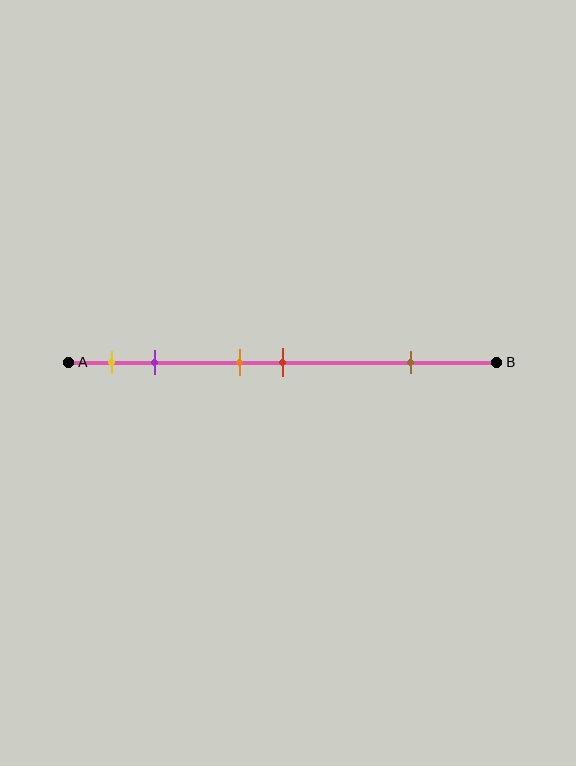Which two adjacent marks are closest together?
The orange and red marks are the closest adjacent pair.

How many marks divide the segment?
There are 5 marks dividing the segment.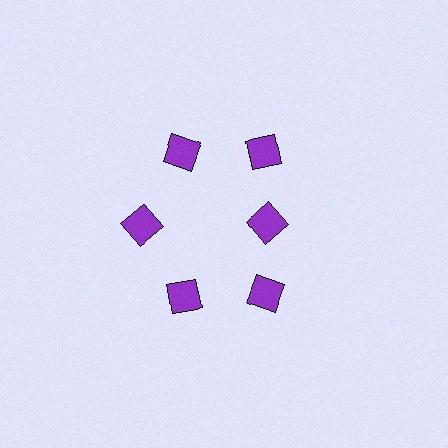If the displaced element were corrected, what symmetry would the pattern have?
It would have 6-fold rotational symmetry — the pattern would map onto itself every 60 degrees.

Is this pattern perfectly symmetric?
No. The 6 purple diamonds are arranged in a ring, but one element near the 3 o'clock position is pulled inward toward the center, breaking the 6-fold rotational symmetry.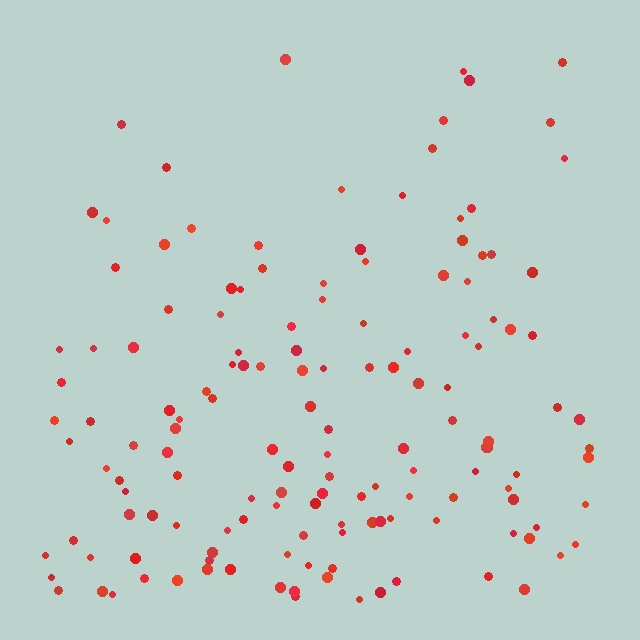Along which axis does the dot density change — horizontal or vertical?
Vertical.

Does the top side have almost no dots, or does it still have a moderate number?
Still a moderate number, just noticeably fewer than the bottom.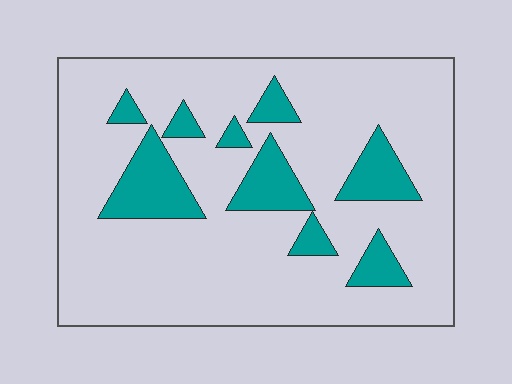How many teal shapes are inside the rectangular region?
9.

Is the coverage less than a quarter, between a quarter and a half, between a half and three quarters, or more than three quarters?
Less than a quarter.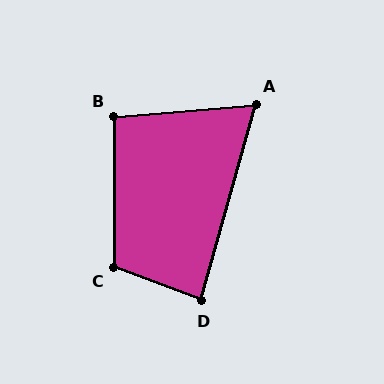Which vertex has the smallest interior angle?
A, at approximately 69 degrees.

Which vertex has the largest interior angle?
C, at approximately 111 degrees.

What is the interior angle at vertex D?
Approximately 85 degrees (acute).